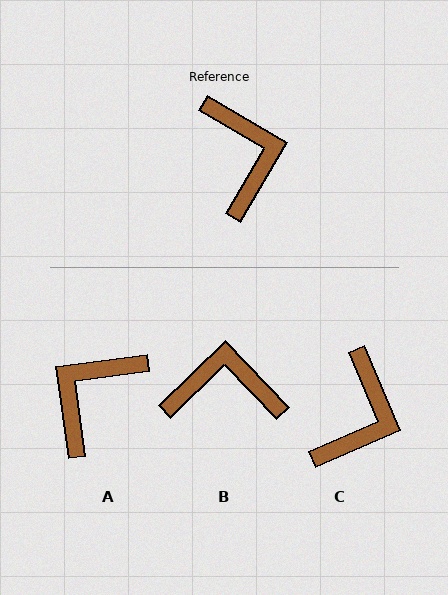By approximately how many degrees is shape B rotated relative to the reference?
Approximately 75 degrees counter-clockwise.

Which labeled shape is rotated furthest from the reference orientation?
A, about 128 degrees away.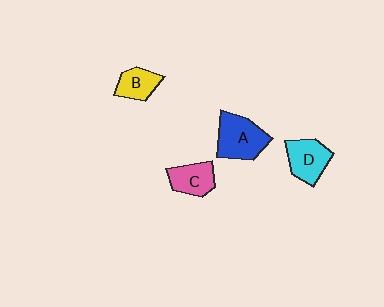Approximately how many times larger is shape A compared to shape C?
Approximately 1.5 times.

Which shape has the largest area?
Shape A (blue).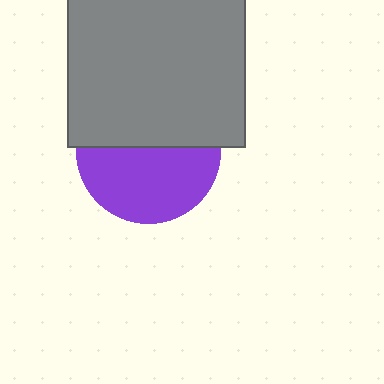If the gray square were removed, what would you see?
You would see the complete purple circle.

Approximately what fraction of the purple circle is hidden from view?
Roughly 47% of the purple circle is hidden behind the gray square.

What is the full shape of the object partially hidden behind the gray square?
The partially hidden object is a purple circle.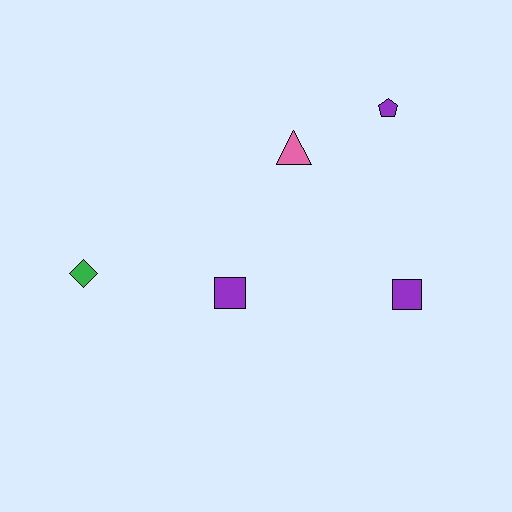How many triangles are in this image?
There is 1 triangle.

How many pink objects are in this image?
There is 1 pink object.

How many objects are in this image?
There are 5 objects.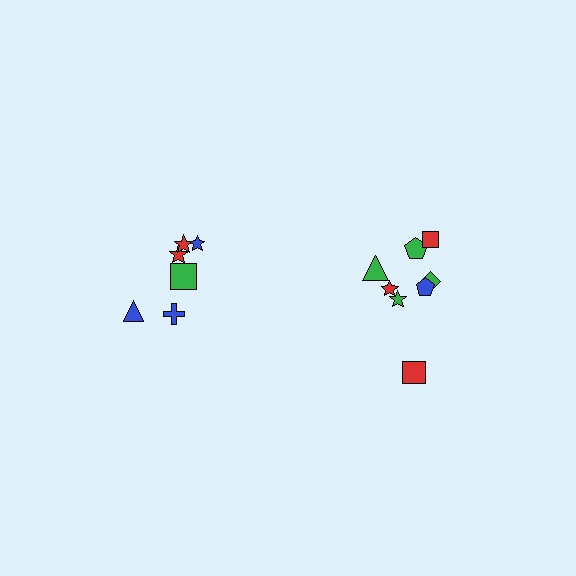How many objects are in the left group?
There are 6 objects.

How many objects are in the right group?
There are 8 objects.